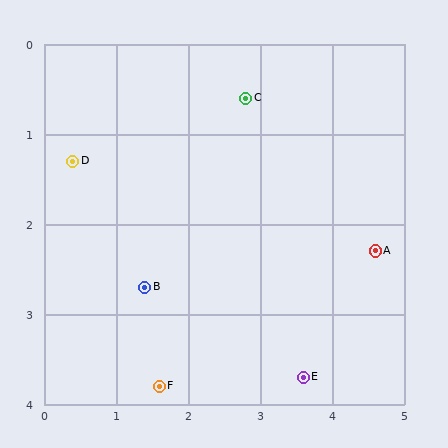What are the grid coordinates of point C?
Point C is at approximately (2.8, 0.6).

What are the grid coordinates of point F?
Point F is at approximately (1.6, 3.8).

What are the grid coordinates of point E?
Point E is at approximately (3.6, 3.7).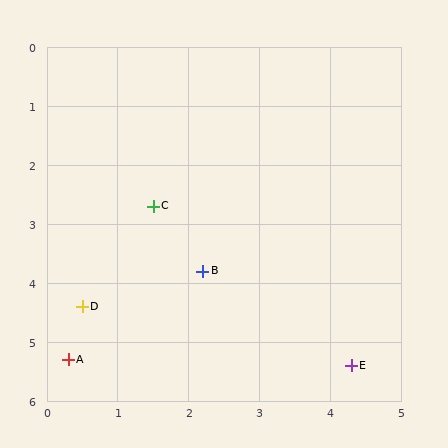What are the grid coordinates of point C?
Point C is at approximately (1.5, 2.7).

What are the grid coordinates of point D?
Point D is at approximately (0.5, 4.4).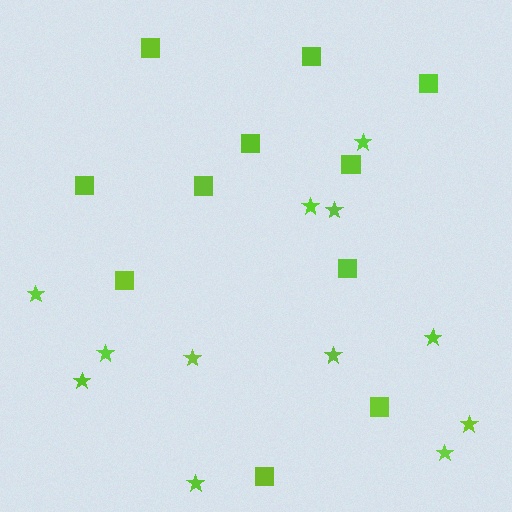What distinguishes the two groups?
There are 2 groups: one group of stars (12) and one group of squares (11).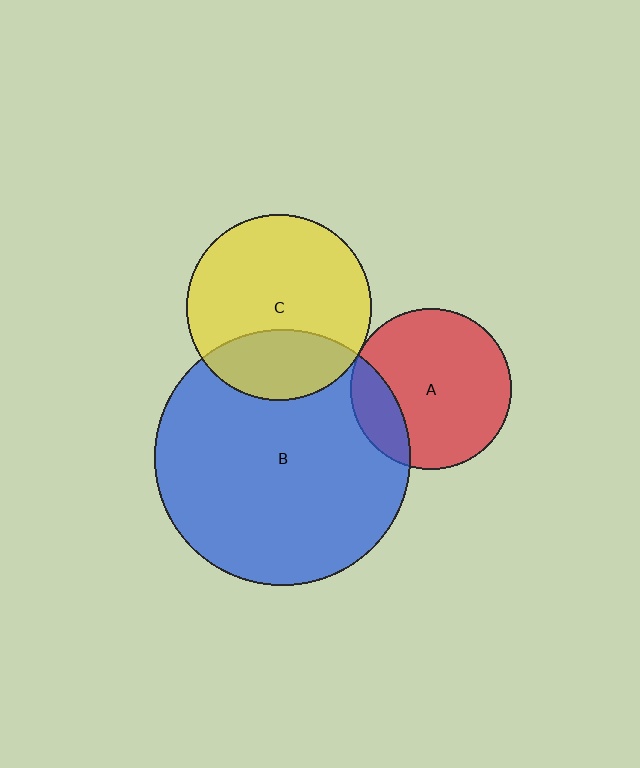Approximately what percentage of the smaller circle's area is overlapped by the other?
Approximately 30%.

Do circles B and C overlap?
Yes.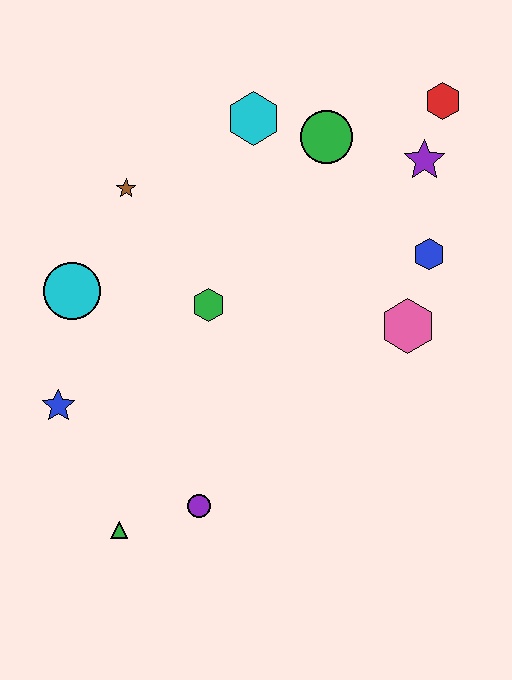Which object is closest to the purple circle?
The green triangle is closest to the purple circle.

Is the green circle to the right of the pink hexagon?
No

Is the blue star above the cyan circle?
No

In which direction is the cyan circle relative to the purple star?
The cyan circle is to the left of the purple star.